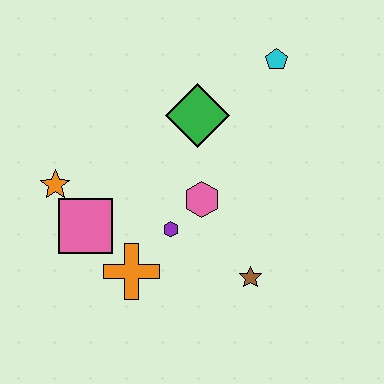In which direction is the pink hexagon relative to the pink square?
The pink hexagon is to the right of the pink square.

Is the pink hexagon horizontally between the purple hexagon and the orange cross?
No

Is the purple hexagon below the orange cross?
No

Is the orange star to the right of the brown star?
No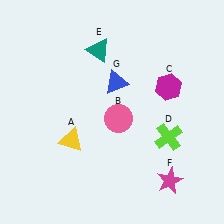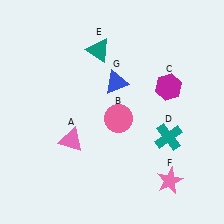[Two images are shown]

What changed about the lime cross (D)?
In Image 1, D is lime. In Image 2, it changed to teal.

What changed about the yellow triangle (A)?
In Image 1, A is yellow. In Image 2, it changed to pink.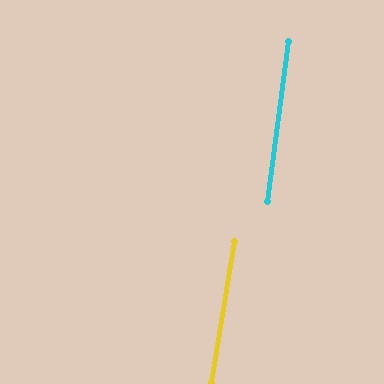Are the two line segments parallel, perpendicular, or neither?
Parallel — their directions differ by only 1.5°.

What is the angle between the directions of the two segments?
Approximately 2 degrees.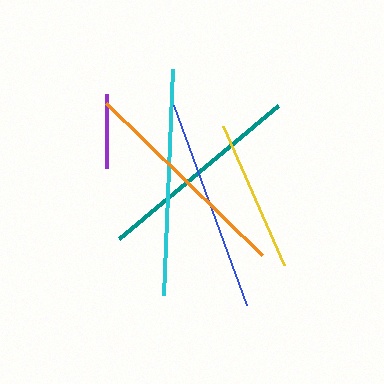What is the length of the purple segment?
The purple segment is approximately 74 pixels long.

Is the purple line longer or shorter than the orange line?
The orange line is longer than the purple line.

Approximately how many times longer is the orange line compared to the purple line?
The orange line is approximately 2.9 times the length of the purple line.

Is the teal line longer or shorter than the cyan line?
The cyan line is longer than the teal line.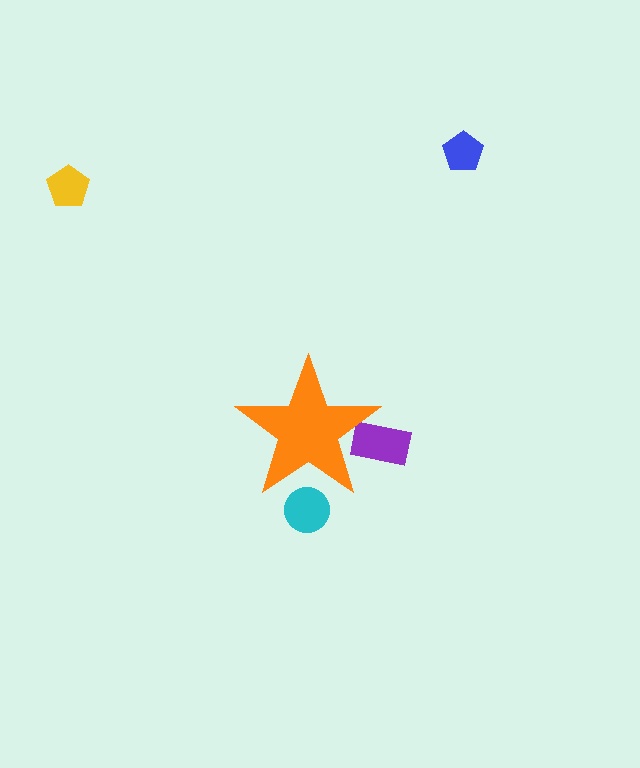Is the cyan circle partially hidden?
Yes, the cyan circle is partially hidden behind the orange star.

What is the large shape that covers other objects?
An orange star.